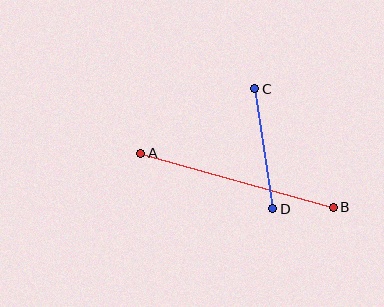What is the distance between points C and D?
The distance is approximately 121 pixels.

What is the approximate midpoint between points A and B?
The midpoint is at approximately (237, 180) pixels.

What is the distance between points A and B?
The distance is approximately 200 pixels.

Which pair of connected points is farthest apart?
Points A and B are farthest apart.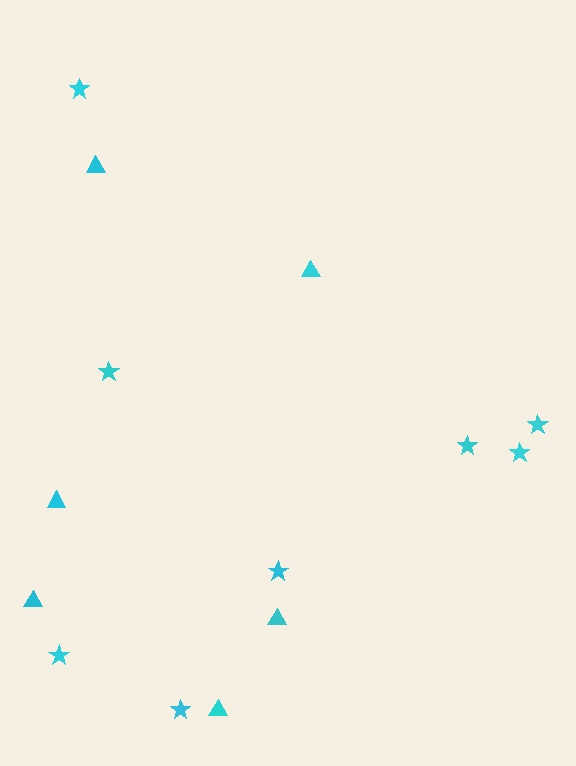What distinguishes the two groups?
There are 2 groups: one group of stars (8) and one group of triangles (6).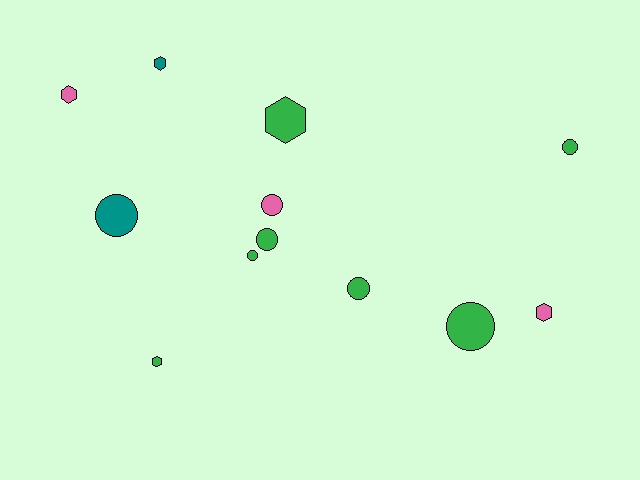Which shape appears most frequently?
Circle, with 7 objects.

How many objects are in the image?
There are 12 objects.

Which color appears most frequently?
Green, with 7 objects.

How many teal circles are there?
There is 1 teal circle.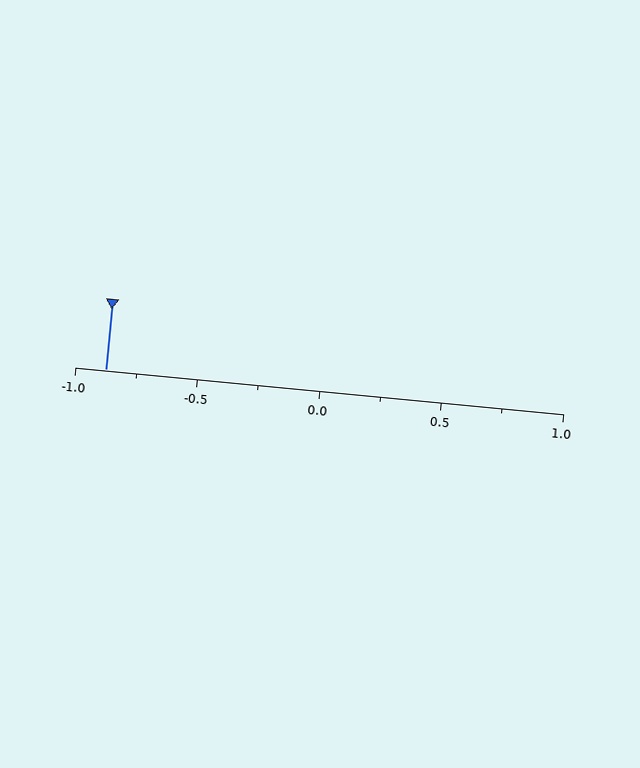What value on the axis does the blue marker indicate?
The marker indicates approximately -0.88.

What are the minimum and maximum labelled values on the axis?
The axis runs from -1.0 to 1.0.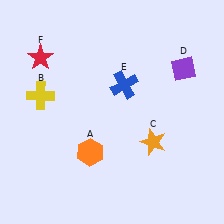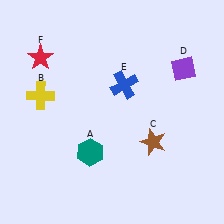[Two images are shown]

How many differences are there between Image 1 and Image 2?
There are 2 differences between the two images.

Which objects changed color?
A changed from orange to teal. C changed from orange to brown.